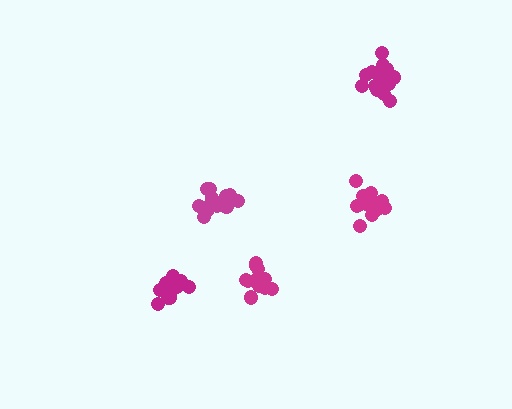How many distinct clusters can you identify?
There are 5 distinct clusters.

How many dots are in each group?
Group 1: 17 dots, Group 2: 14 dots, Group 3: 17 dots, Group 4: 14 dots, Group 5: 16 dots (78 total).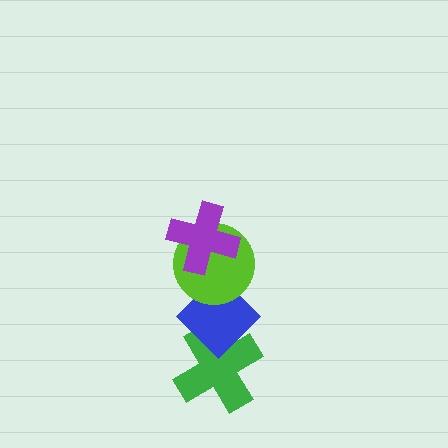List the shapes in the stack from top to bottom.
From top to bottom: the purple cross, the lime circle, the blue diamond, the green cross.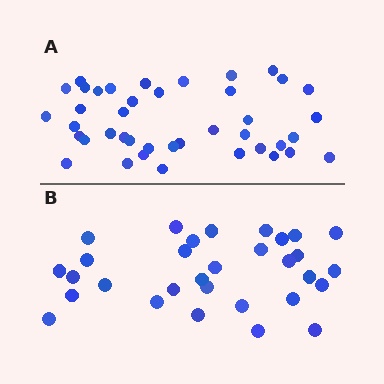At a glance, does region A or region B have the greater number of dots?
Region A (the top region) has more dots.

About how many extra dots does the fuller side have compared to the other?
Region A has roughly 10 or so more dots than region B.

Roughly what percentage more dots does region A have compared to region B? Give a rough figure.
About 30% more.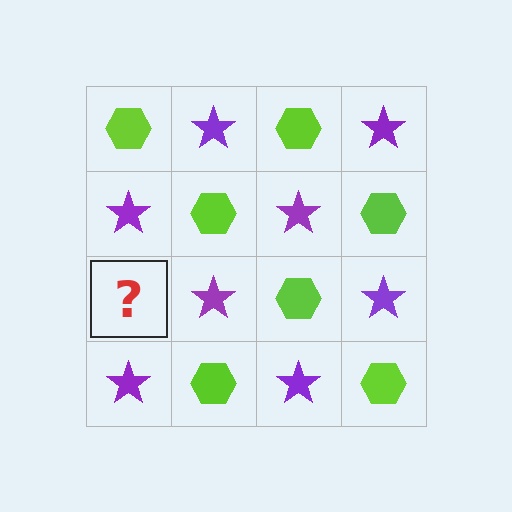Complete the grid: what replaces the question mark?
The question mark should be replaced with a lime hexagon.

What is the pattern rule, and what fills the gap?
The rule is that it alternates lime hexagon and purple star in a checkerboard pattern. The gap should be filled with a lime hexagon.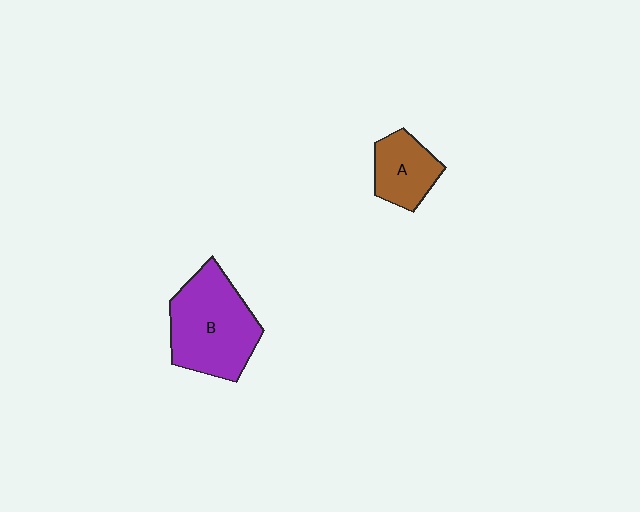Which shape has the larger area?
Shape B (purple).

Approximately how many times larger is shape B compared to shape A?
Approximately 2.0 times.